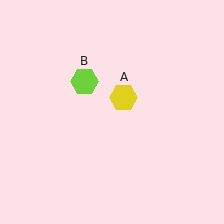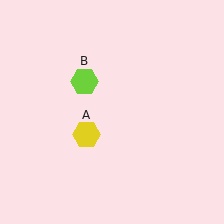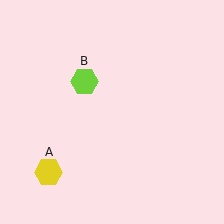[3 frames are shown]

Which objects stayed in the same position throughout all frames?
Lime hexagon (object B) remained stationary.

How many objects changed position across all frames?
1 object changed position: yellow hexagon (object A).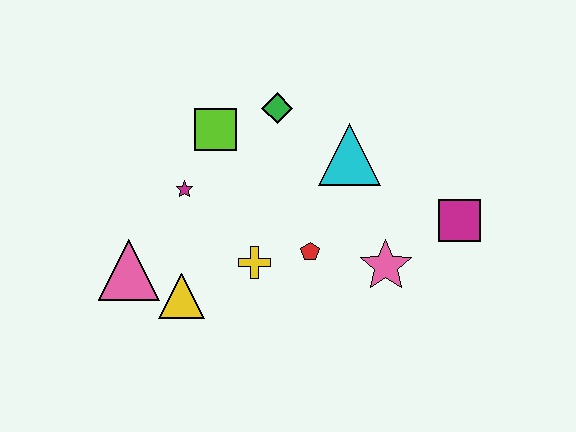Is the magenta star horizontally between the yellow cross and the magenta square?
No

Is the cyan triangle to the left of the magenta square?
Yes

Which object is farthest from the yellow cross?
The magenta square is farthest from the yellow cross.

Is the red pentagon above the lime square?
No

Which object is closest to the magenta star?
The lime square is closest to the magenta star.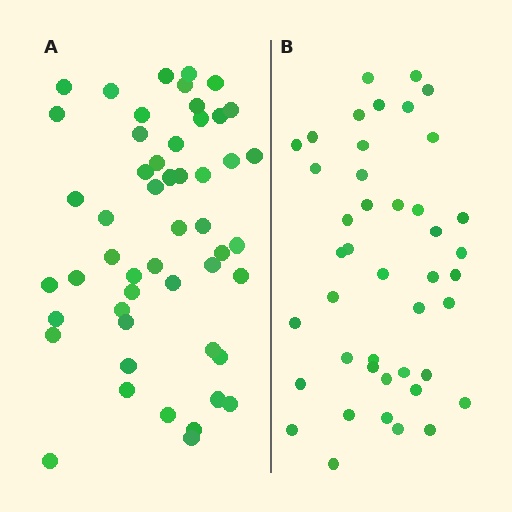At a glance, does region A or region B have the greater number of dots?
Region A (the left region) has more dots.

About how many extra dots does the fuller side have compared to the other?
Region A has roughly 8 or so more dots than region B.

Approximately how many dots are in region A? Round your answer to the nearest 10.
About 50 dots. (The exact count is 51, which rounds to 50.)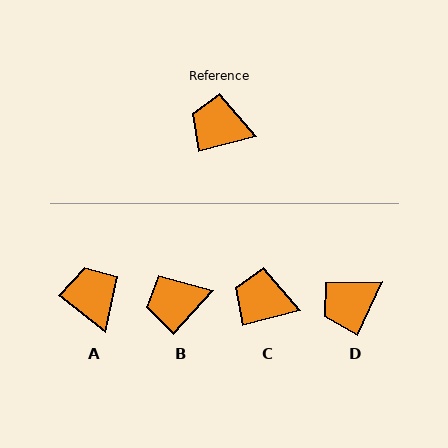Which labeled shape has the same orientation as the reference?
C.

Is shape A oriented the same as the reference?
No, it is off by about 52 degrees.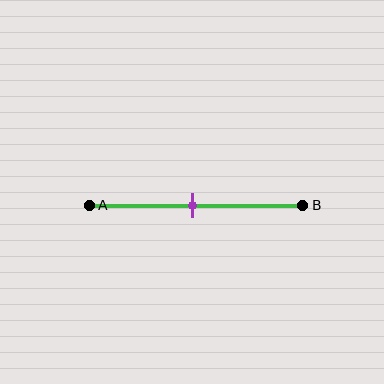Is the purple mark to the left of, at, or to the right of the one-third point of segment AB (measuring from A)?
The purple mark is to the right of the one-third point of segment AB.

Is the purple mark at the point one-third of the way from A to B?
No, the mark is at about 50% from A, not at the 33% one-third point.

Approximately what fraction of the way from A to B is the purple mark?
The purple mark is approximately 50% of the way from A to B.